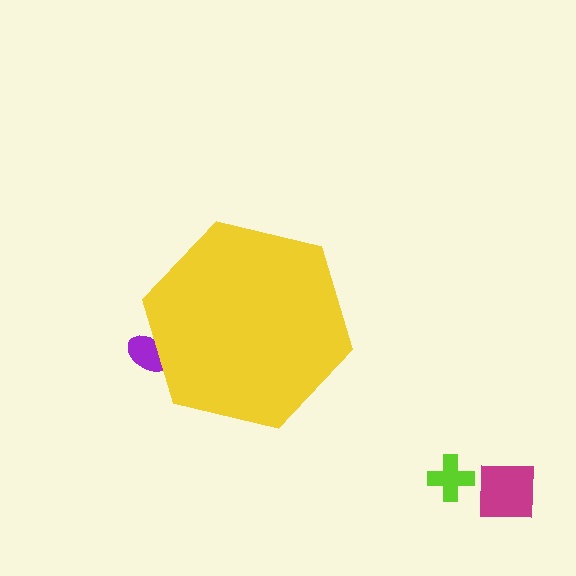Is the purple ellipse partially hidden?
Yes, the purple ellipse is partially hidden behind the yellow hexagon.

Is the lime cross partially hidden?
No, the lime cross is fully visible.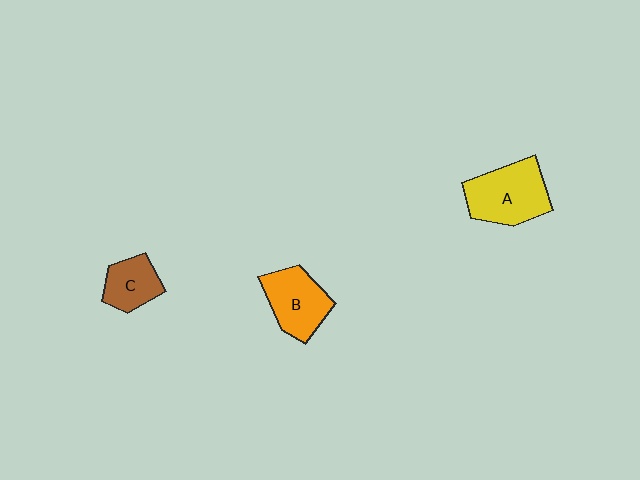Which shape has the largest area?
Shape A (yellow).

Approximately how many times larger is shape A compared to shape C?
Approximately 1.7 times.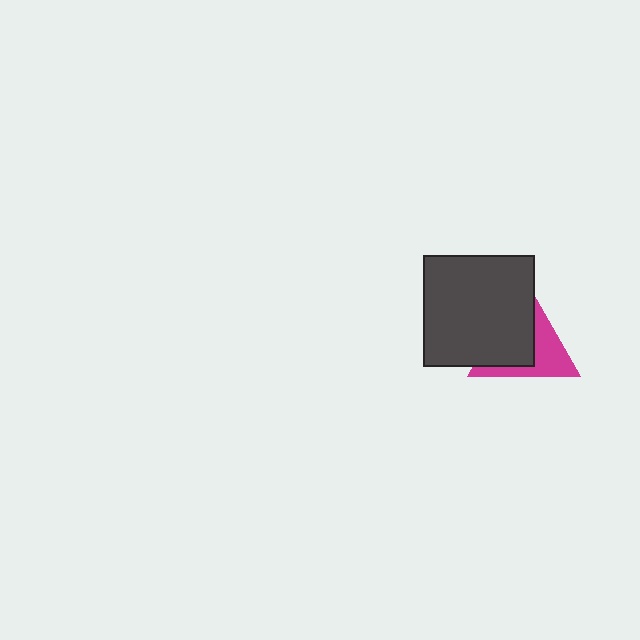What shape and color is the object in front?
The object in front is a dark gray square.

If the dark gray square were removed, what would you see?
You would see the complete magenta triangle.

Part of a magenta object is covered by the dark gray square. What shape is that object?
It is a triangle.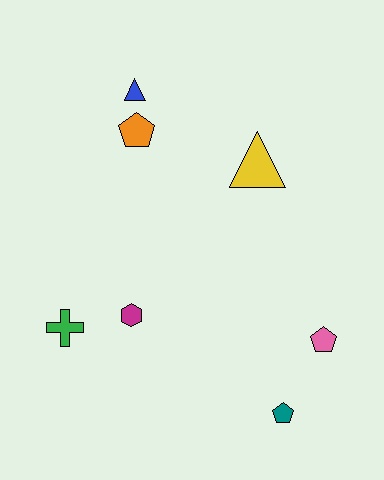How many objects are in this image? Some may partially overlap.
There are 7 objects.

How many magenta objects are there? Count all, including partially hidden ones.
There is 1 magenta object.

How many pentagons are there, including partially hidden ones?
There are 3 pentagons.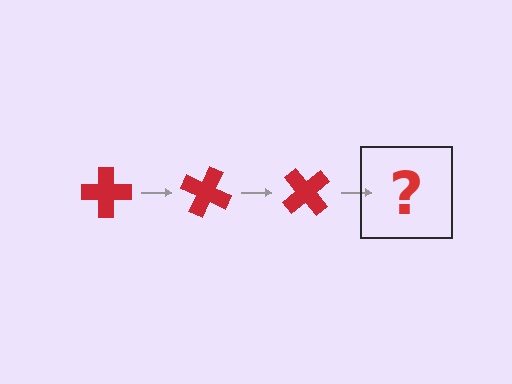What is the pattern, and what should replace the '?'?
The pattern is that the cross rotates 25 degrees each step. The '?' should be a red cross rotated 75 degrees.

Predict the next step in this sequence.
The next step is a red cross rotated 75 degrees.